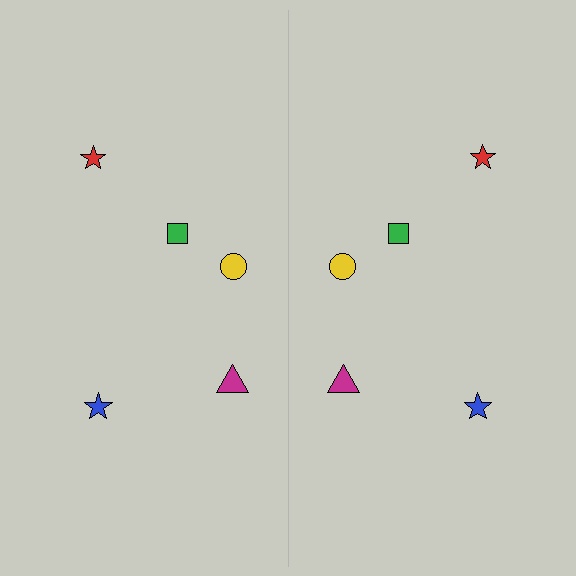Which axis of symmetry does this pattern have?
The pattern has a vertical axis of symmetry running through the center of the image.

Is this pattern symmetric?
Yes, this pattern has bilateral (reflection) symmetry.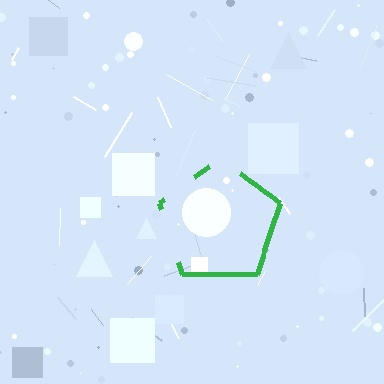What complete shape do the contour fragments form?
The contour fragments form a pentagon.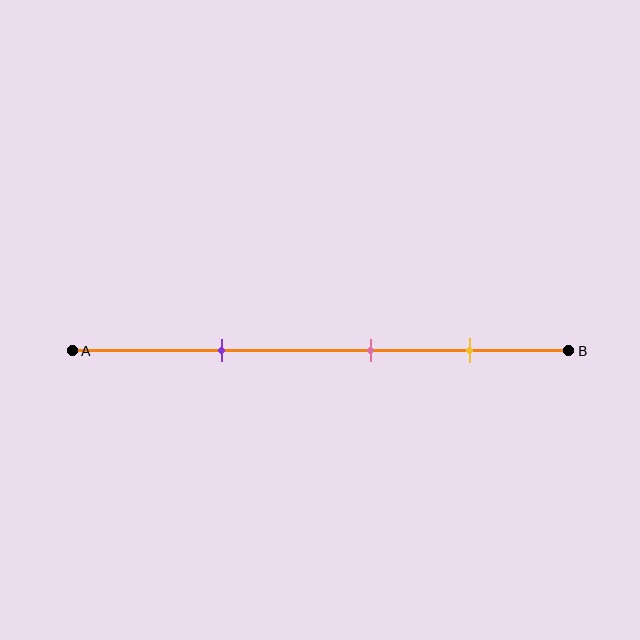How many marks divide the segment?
There are 3 marks dividing the segment.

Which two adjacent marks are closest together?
The pink and yellow marks are the closest adjacent pair.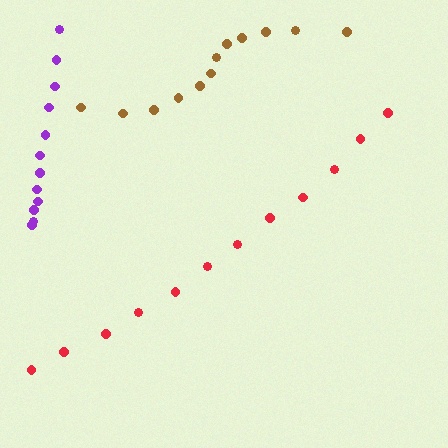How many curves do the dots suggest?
There are 3 distinct paths.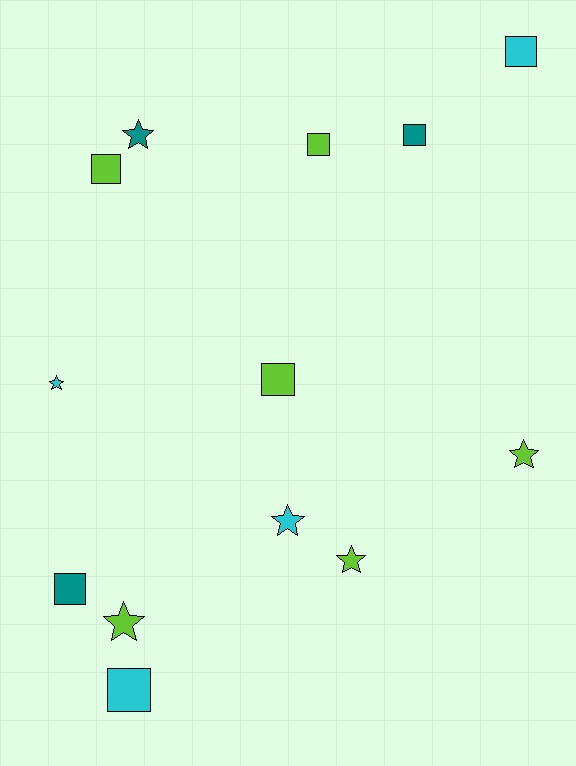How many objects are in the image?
There are 13 objects.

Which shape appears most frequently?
Square, with 7 objects.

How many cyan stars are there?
There are 2 cyan stars.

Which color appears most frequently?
Lime, with 6 objects.